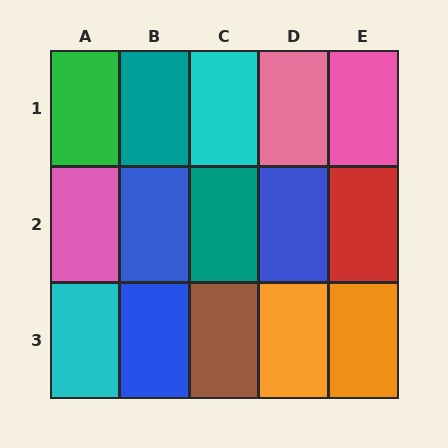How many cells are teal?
2 cells are teal.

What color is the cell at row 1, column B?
Teal.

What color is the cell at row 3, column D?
Orange.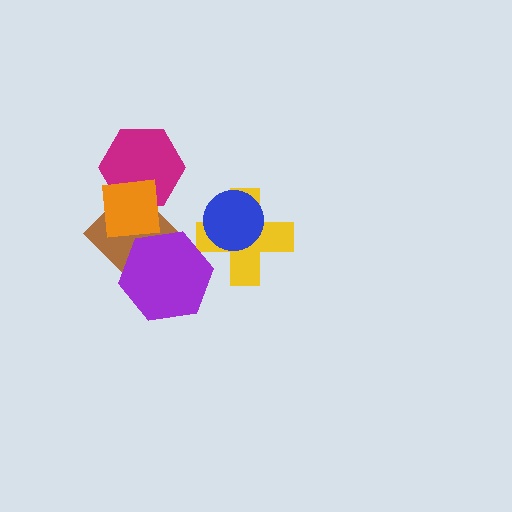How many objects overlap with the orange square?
3 objects overlap with the orange square.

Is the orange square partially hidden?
No, no other shape covers it.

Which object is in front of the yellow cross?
The blue circle is in front of the yellow cross.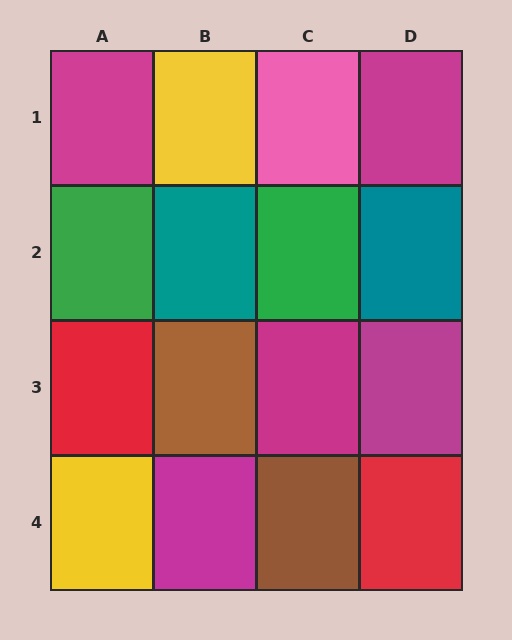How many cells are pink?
1 cell is pink.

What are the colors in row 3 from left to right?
Red, brown, magenta, magenta.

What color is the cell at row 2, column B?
Teal.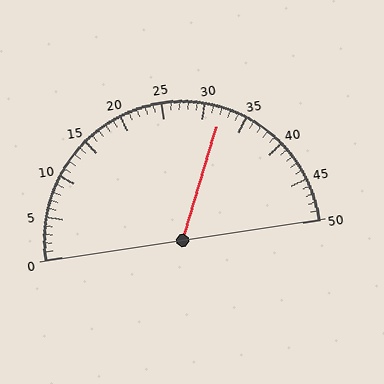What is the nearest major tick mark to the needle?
The nearest major tick mark is 30.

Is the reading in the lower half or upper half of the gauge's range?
The reading is in the upper half of the range (0 to 50).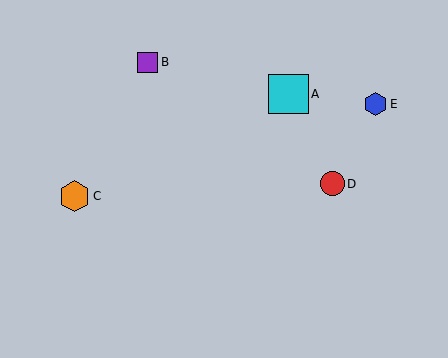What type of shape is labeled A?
Shape A is a cyan square.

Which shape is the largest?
The cyan square (labeled A) is the largest.